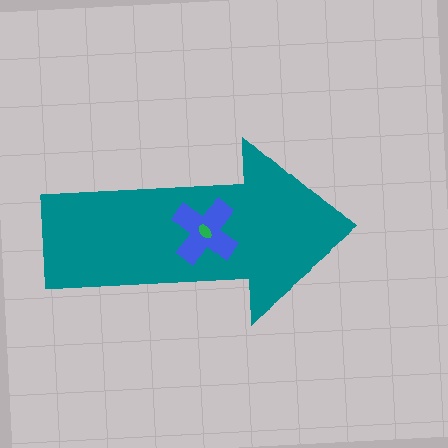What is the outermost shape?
The teal arrow.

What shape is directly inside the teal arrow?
The blue cross.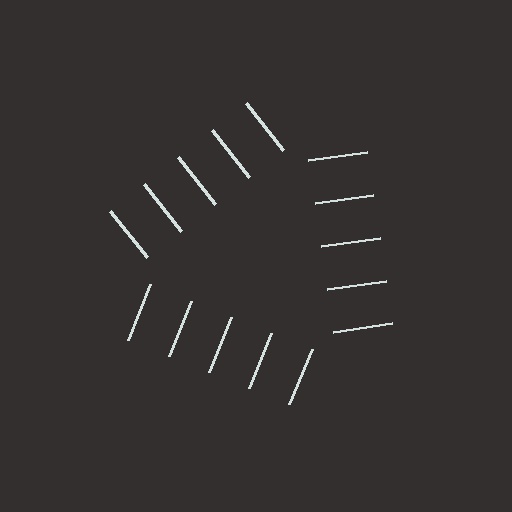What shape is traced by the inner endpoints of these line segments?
An illusory triangle — the line segments terminate on its edges but no continuous stroke is drawn.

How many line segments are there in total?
15 — 5 along each of the 3 edges.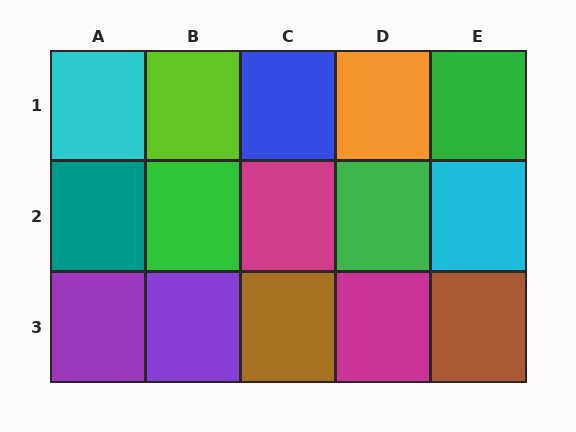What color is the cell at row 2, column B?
Green.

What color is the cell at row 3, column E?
Brown.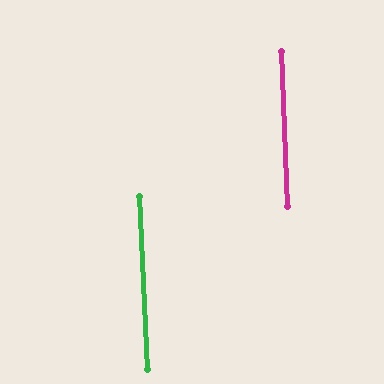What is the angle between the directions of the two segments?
Approximately 1 degree.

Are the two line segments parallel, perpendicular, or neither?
Parallel — their directions differ by only 0.8°.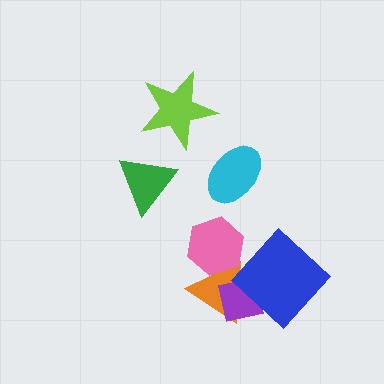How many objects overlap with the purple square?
2 objects overlap with the purple square.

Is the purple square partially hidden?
Yes, it is partially covered by another shape.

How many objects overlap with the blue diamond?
2 objects overlap with the blue diamond.